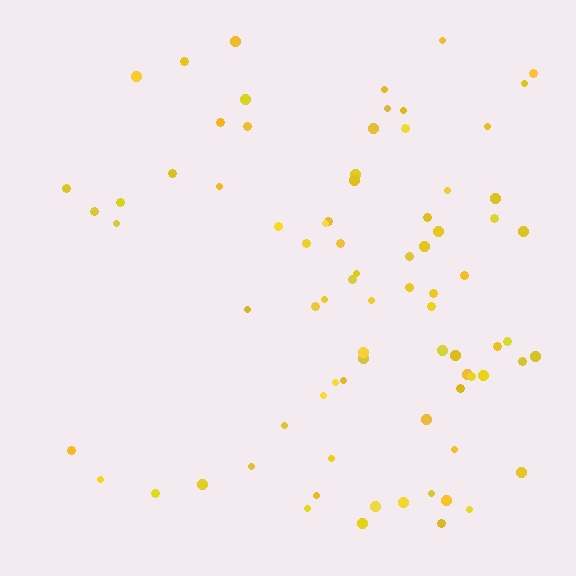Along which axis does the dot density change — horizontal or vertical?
Horizontal.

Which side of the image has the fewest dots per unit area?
The left.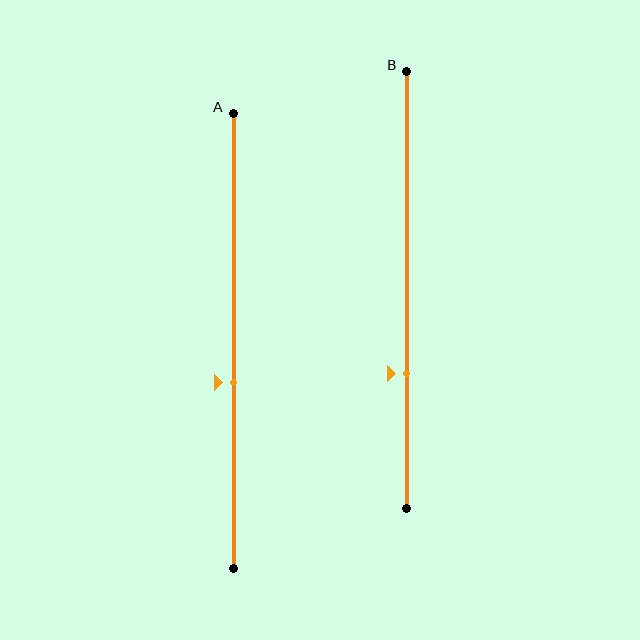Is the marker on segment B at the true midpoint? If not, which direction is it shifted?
No, the marker on segment B is shifted downward by about 19% of the segment length.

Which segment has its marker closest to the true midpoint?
Segment A has its marker closest to the true midpoint.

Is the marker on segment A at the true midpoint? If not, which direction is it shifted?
No, the marker on segment A is shifted downward by about 9% of the segment length.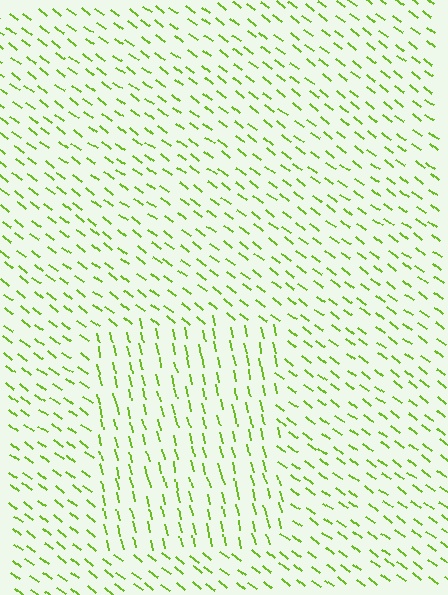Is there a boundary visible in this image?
Yes, there is a texture boundary formed by a change in line orientation.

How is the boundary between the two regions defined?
The boundary is defined purely by a change in line orientation (approximately 40 degrees difference). All lines are the same color and thickness.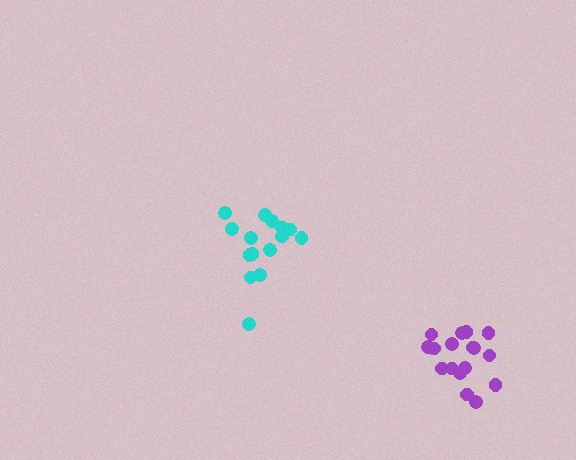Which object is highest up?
The cyan cluster is topmost.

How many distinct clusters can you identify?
There are 2 distinct clusters.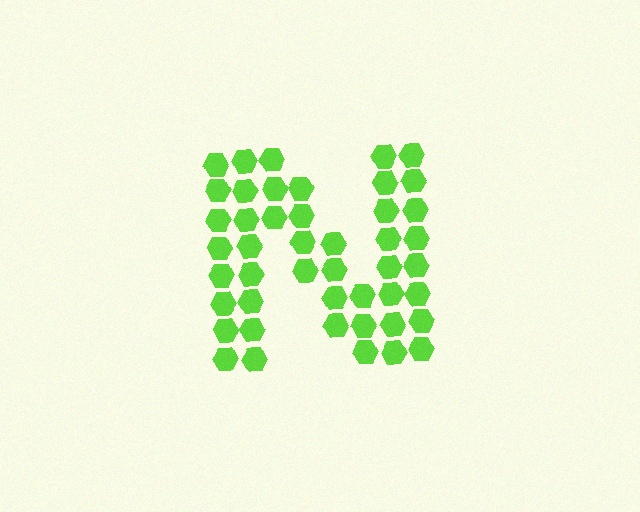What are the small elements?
The small elements are hexagons.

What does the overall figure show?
The overall figure shows the letter N.